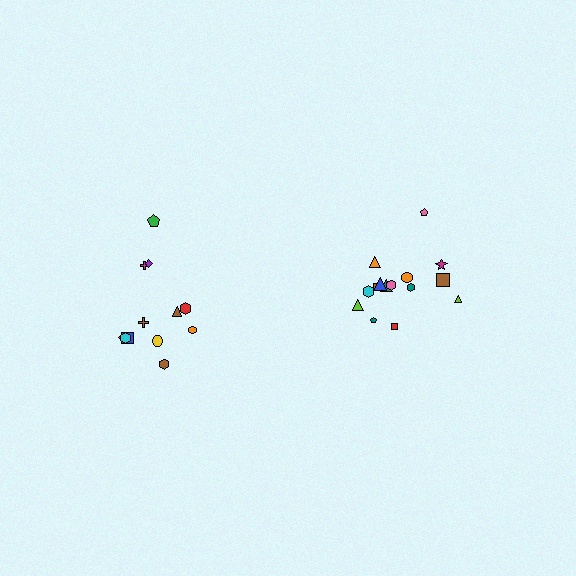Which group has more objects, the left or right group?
The right group.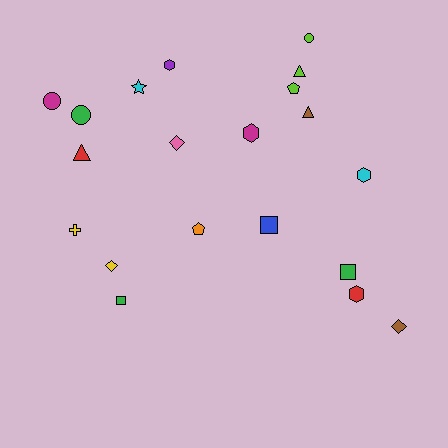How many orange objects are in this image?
There is 1 orange object.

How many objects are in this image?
There are 20 objects.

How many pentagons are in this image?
There are 2 pentagons.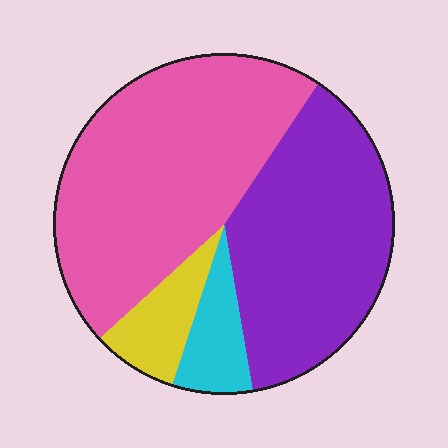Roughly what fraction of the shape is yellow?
Yellow covers 8% of the shape.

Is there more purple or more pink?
Pink.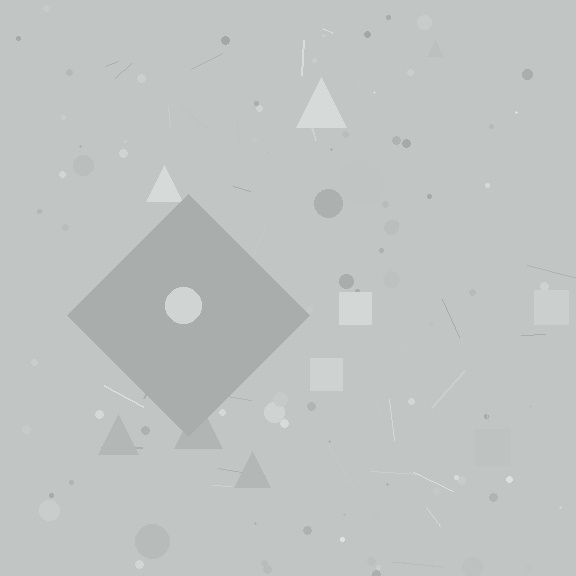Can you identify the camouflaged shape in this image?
The camouflaged shape is a diamond.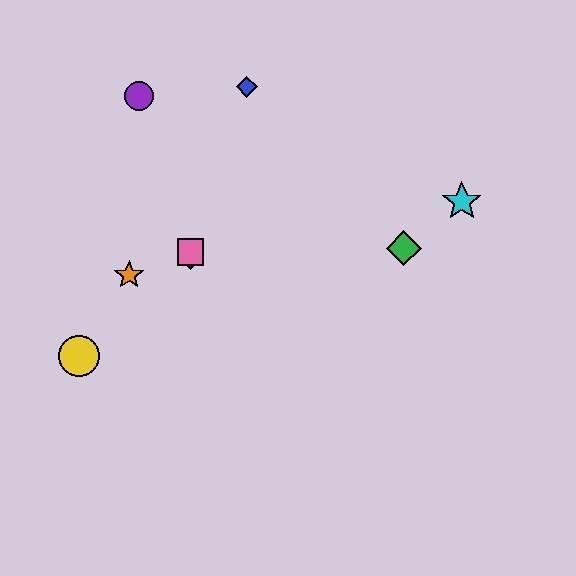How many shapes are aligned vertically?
2 shapes (the red diamond, the pink square) are aligned vertically.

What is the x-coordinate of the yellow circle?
The yellow circle is at x≈79.